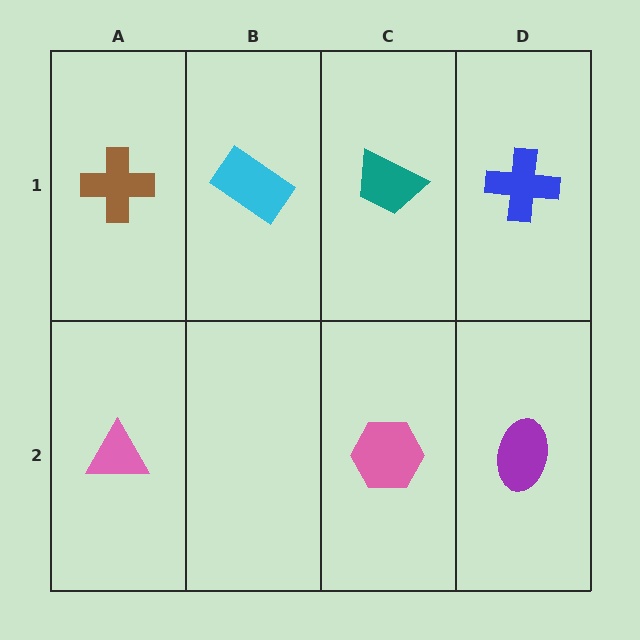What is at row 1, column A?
A brown cross.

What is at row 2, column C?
A pink hexagon.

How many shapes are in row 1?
4 shapes.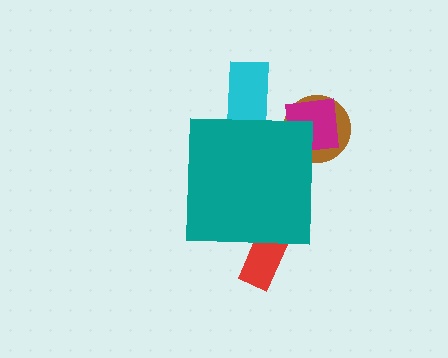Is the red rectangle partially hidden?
Yes, the red rectangle is partially hidden behind the teal square.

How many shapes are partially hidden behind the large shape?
4 shapes are partially hidden.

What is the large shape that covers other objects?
A teal square.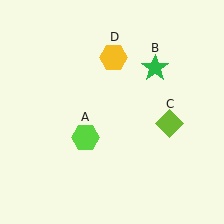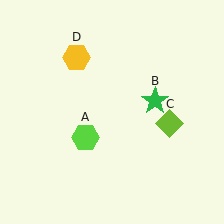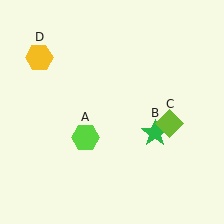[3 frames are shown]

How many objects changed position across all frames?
2 objects changed position: green star (object B), yellow hexagon (object D).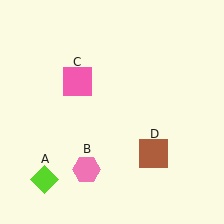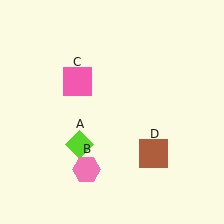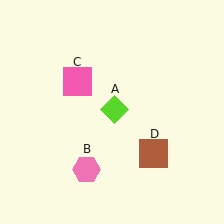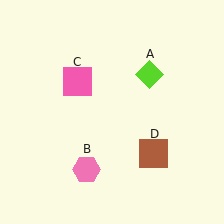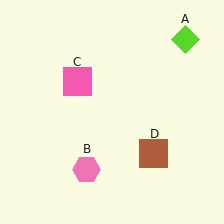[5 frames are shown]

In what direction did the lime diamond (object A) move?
The lime diamond (object A) moved up and to the right.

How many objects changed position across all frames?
1 object changed position: lime diamond (object A).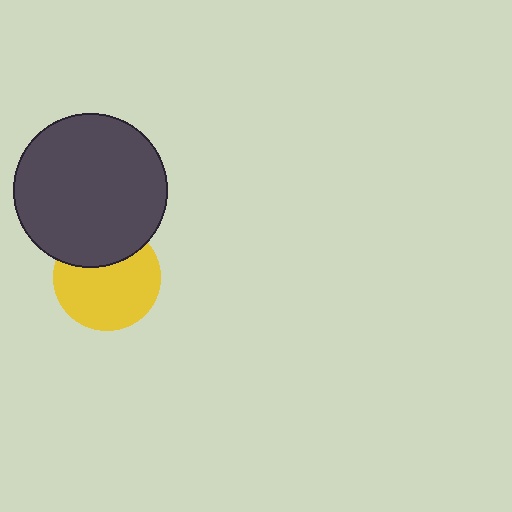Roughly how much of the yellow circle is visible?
Most of it is visible (roughly 69%).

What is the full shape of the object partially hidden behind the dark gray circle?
The partially hidden object is a yellow circle.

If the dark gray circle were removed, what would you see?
You would see the complete yellow circle.